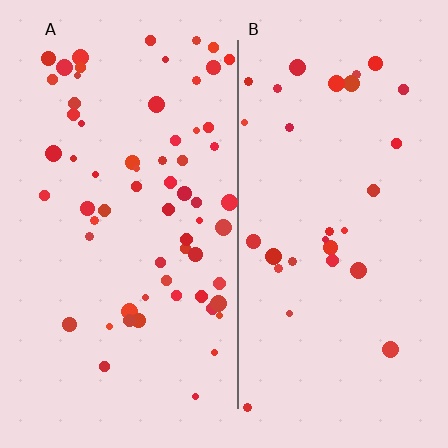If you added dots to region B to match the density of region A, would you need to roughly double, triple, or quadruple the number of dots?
Approximately double.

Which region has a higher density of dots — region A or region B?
A (the left).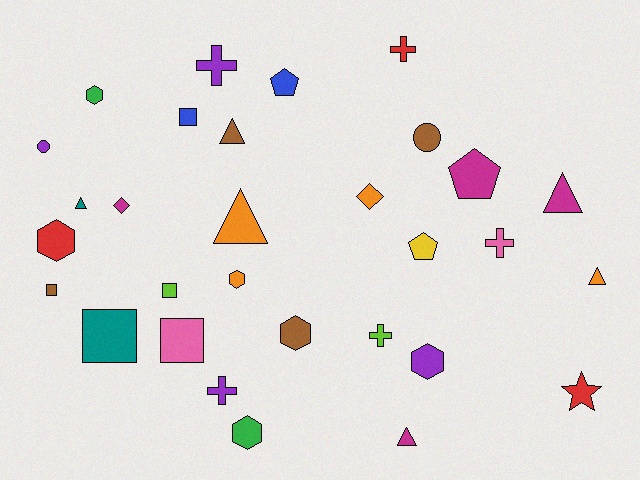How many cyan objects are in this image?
There are no cyan objects.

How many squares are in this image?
There are 5 squares.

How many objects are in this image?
There are 30 objects.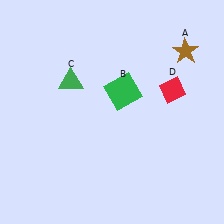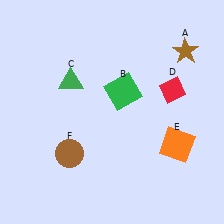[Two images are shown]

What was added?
An orange square (E), a brown circle (F) were added in Image 2.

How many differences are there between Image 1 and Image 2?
There are 2 differences between the two images.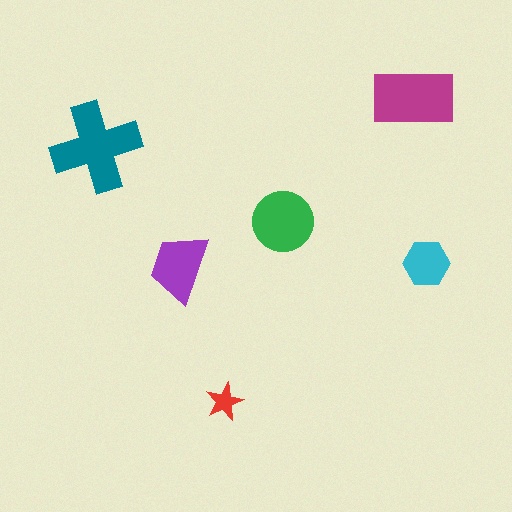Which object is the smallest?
The red star.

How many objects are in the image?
There are 6 objects in the image.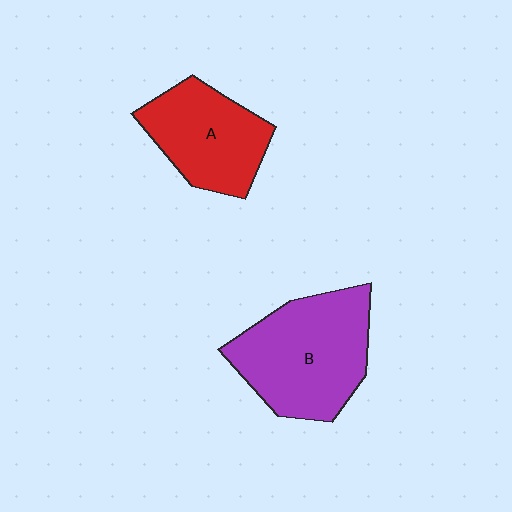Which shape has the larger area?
Shape B (purple).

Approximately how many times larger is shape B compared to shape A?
Approximately 1.4 times.